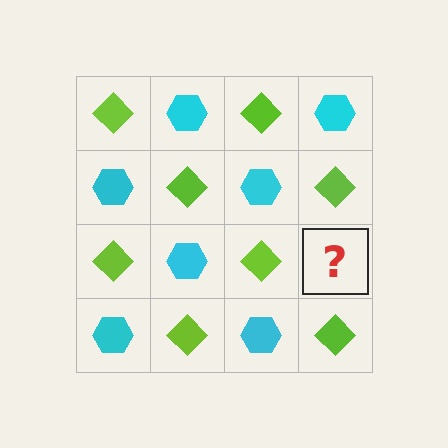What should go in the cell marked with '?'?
The missing cell should contain a cyan hexagon.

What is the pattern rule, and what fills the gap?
The rule is that it alternates lime diamond and cyan hexagon in a checkerboard pattern. The gap should be filled with a cyan hexagon.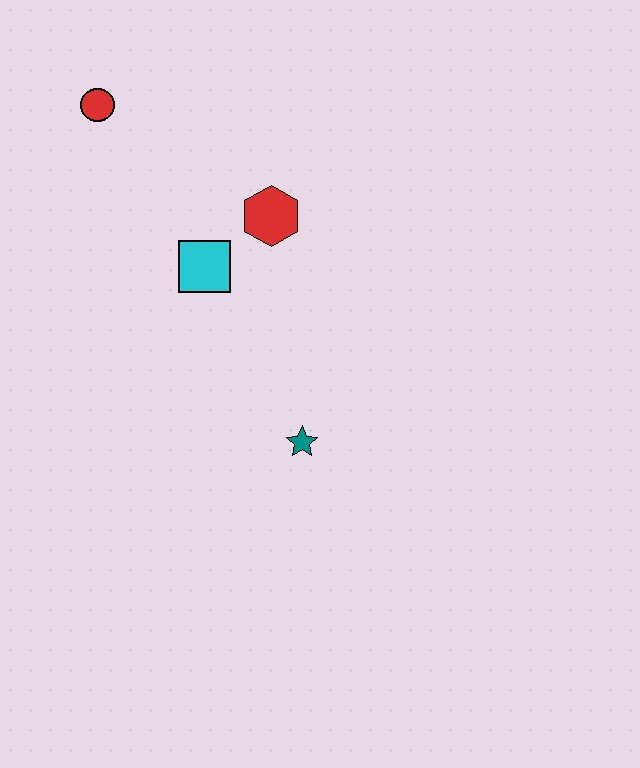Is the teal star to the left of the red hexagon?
No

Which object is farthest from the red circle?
The teal star is farthest from the red circle.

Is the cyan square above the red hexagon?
No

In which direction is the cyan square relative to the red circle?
The cyan square is below the red circle.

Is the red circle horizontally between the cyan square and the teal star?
No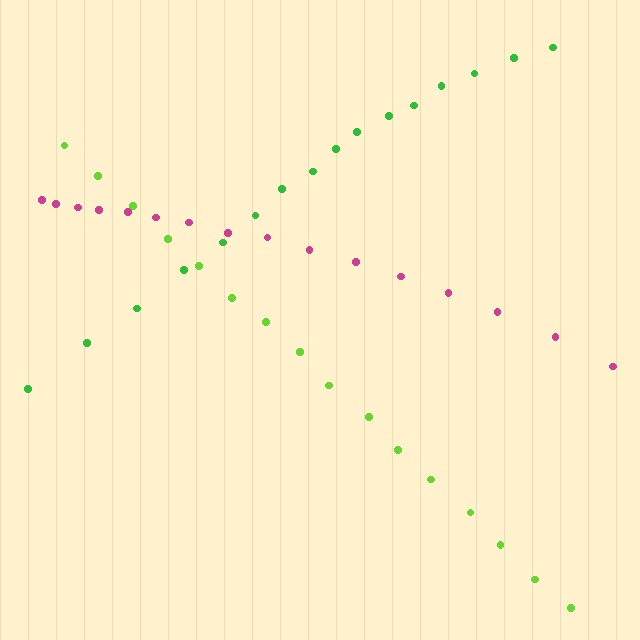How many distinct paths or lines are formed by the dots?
There are 3 distinct paths.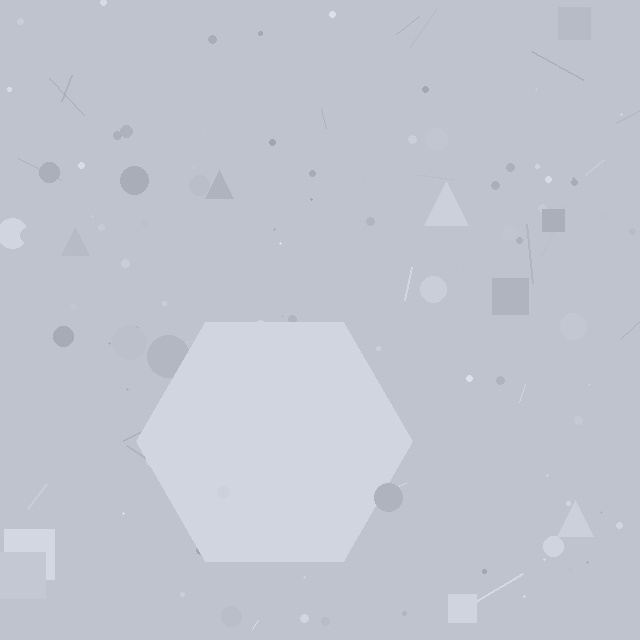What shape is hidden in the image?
A hexagon is hidden in the image.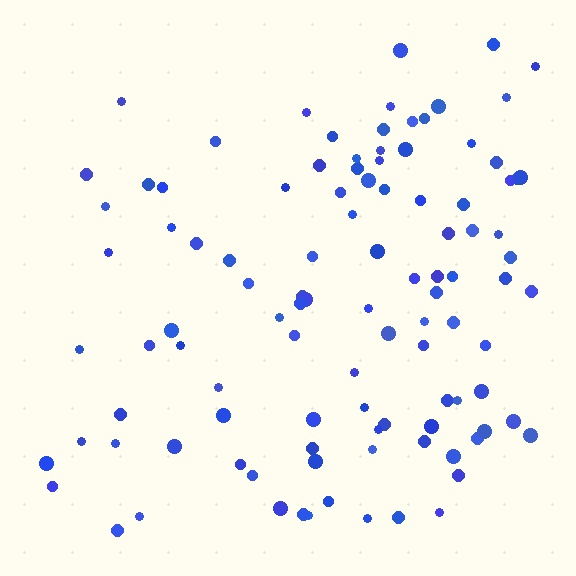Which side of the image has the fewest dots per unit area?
The left.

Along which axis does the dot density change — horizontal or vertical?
Horizontal.